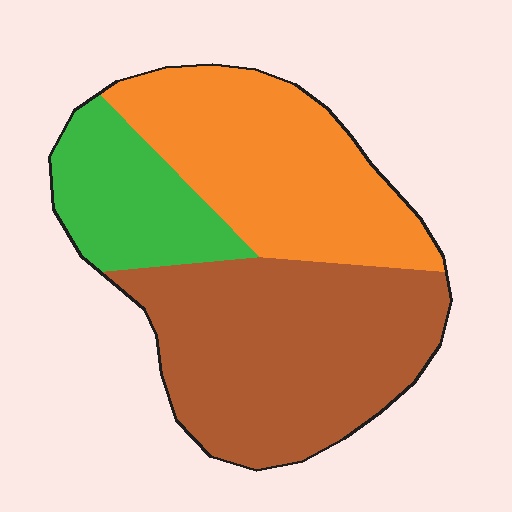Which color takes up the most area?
Brown, at roughly 45%.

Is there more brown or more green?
Brown.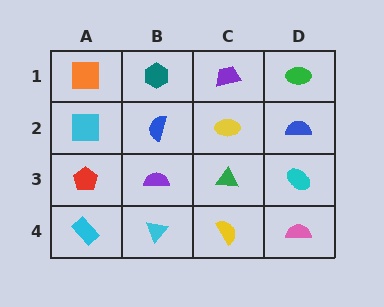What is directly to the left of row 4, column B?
A cyan rectangle.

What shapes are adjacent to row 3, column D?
A blue semicircle (row 2, column D), a pink semicircle (row 4, column D), a green triangle (row 3, column C).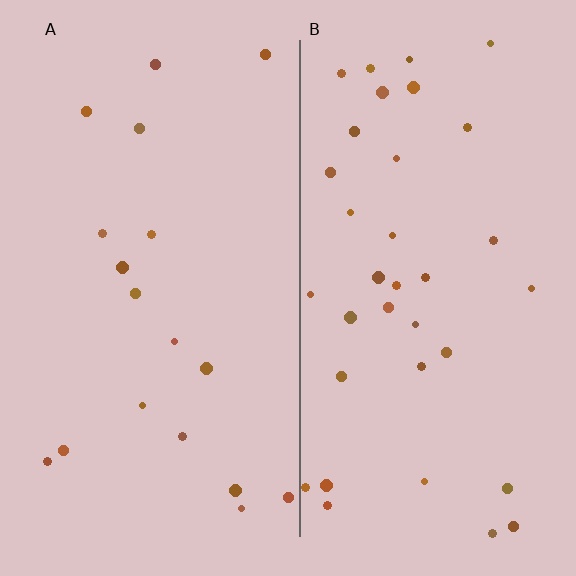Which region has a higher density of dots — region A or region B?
B (the right).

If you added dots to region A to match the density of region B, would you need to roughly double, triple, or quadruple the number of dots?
Approximately double.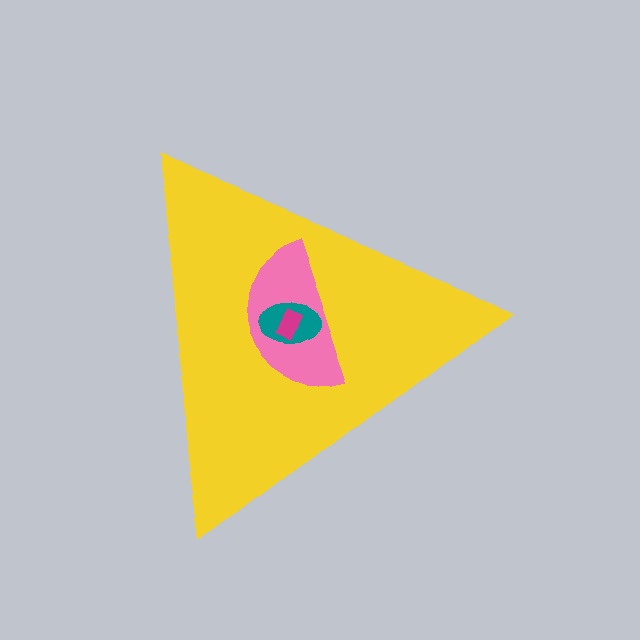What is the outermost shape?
The yellow triangle.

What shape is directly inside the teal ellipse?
The magenta rectangle.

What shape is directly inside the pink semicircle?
The teal ellipse.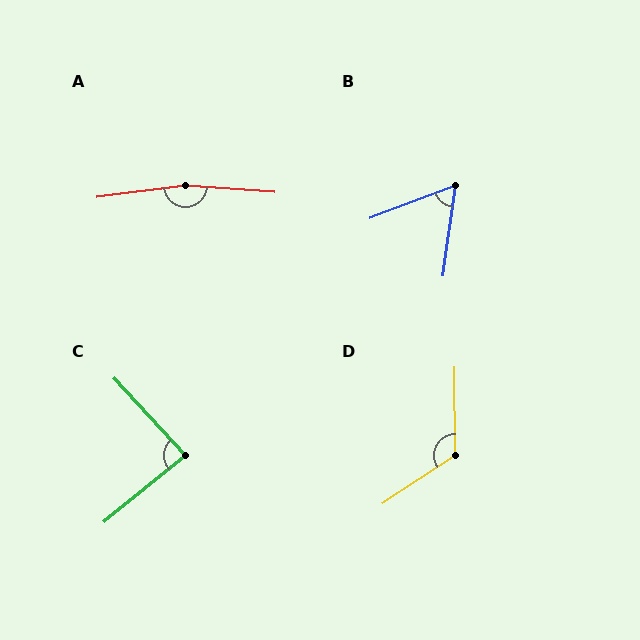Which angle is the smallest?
B, at approximately 62 degrees.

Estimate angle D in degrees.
Approximately 123 degrees.